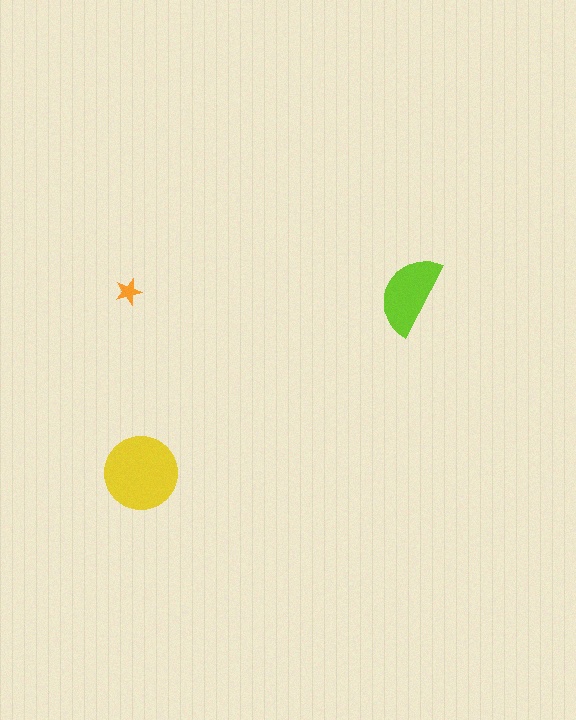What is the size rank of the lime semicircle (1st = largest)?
2nd.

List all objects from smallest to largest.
The orange star, the lime semicircle, the yellow circle.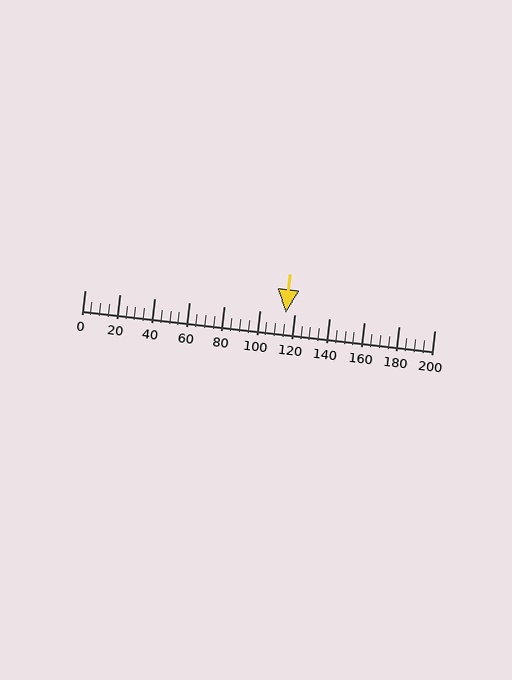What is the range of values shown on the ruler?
The ruler shows values from 0 to 200.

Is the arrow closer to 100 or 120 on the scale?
The arrow is closer to 120.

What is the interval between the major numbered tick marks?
The major tick marks are spaced 20 units apart.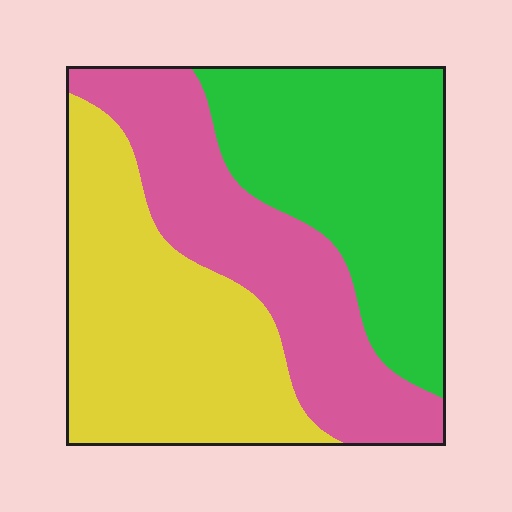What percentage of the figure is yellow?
Yellow takes up about three eighths (3/8) of the figure.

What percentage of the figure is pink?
Pink takes up about one third (1/3) of the figure.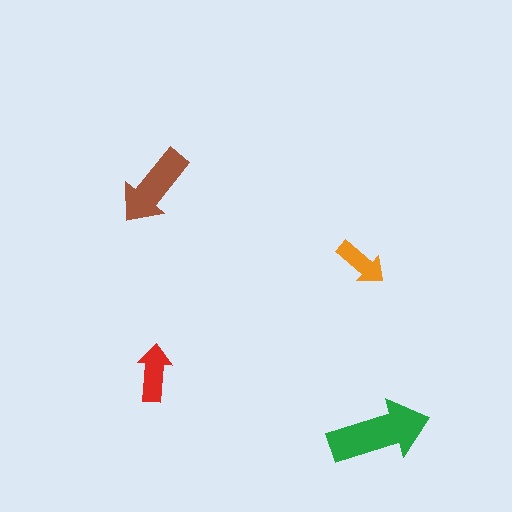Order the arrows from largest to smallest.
the green one, the brown one, the red one, the orange one.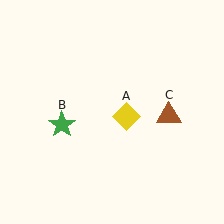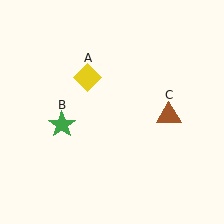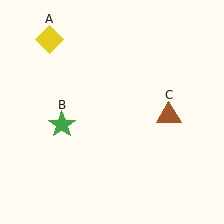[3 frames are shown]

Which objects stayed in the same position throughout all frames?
Green star (object B) and brown triangle (object C) remained stationary.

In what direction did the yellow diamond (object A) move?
The yellow diamond (object A) moved up and to the left.